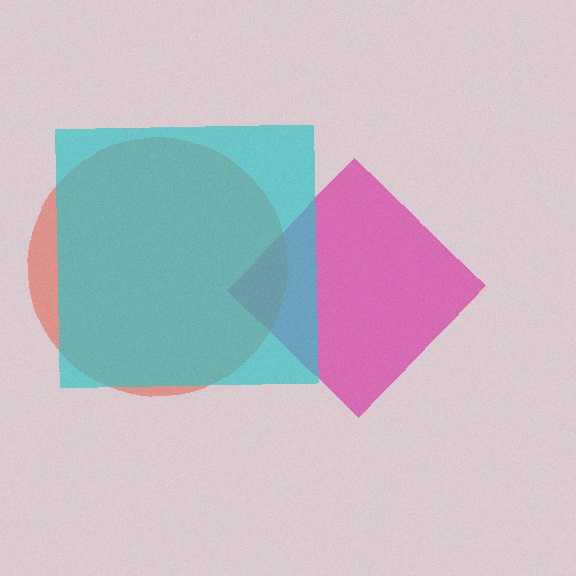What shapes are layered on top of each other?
The layered shapes are: a magenta diamond, a red circle, a cyan square.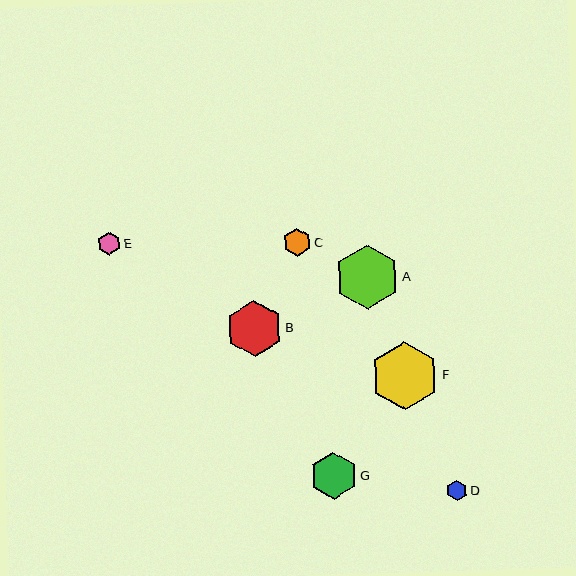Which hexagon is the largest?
Hexagon F is the largest with a size of approximately 68 pixels.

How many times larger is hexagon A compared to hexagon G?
Hexagon A is approximately 1.4 times the size of hexagon G.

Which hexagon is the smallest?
Hexagon D is the smallest with a size of approximately 20 pixels.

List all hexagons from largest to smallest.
From largest to smallest: F, A, B, G, C, E, D.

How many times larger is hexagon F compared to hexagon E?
Hexagon F is approximately 3.0 times the size of hexagon E.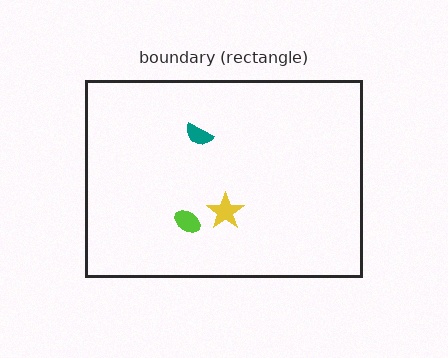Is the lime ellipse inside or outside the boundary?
Inside.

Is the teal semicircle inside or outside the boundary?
Inside.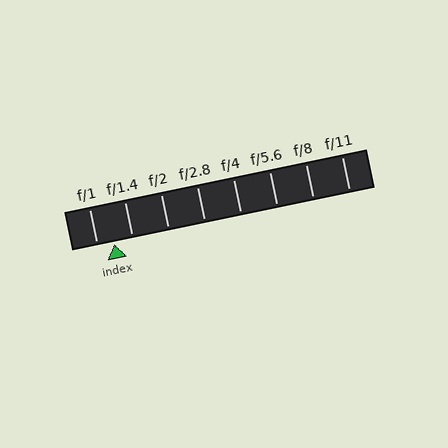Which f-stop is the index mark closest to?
The index mark is closest to f/1.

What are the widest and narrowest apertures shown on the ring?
The widest aperture shown is f/1 and the narrowest is f/11.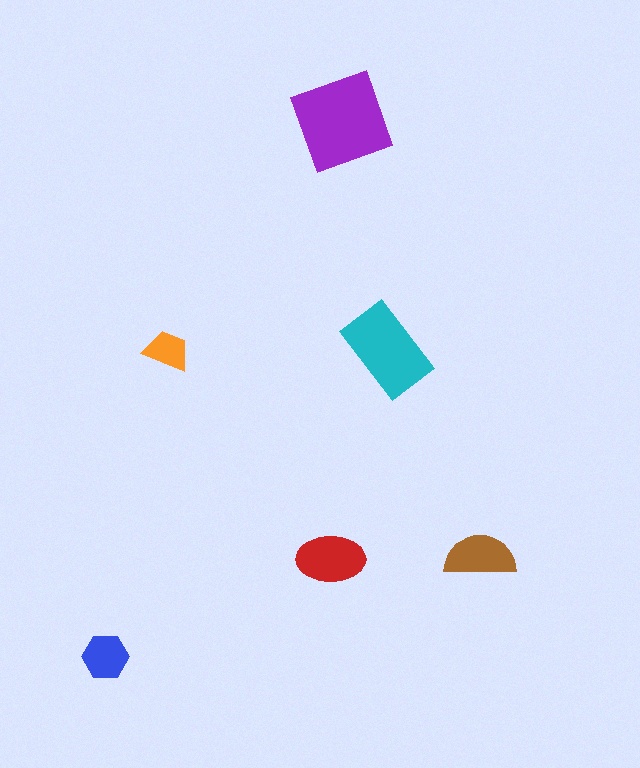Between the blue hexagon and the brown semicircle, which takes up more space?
The brown semicircle.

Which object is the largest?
The purple diamond.